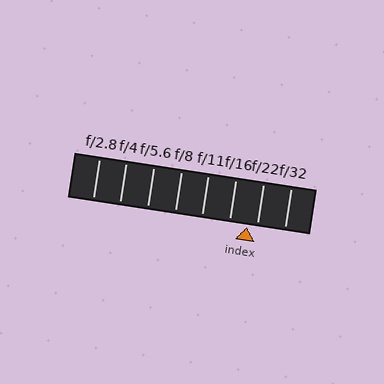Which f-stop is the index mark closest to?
The index mark is closest to f/22.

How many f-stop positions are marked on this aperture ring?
There are 8 f-stop positions marked.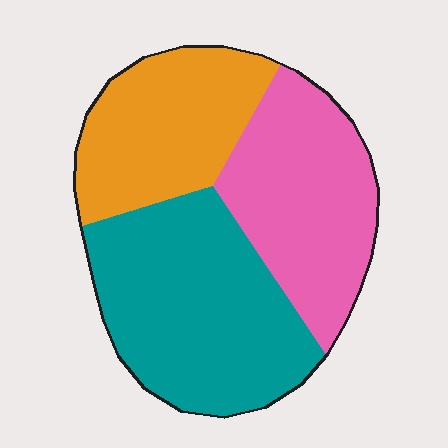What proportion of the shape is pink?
Pink takes up about one third (1/3) of the shape.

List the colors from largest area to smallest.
From largest to smallest: teal, pink, orange.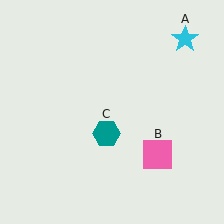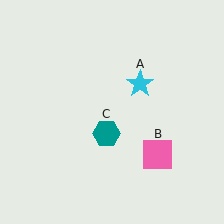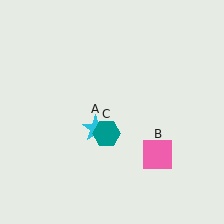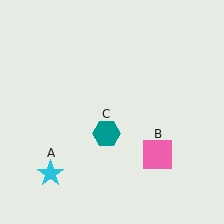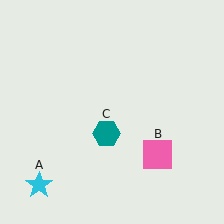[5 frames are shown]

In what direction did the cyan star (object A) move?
The cyan star (object A) moved down and to the left.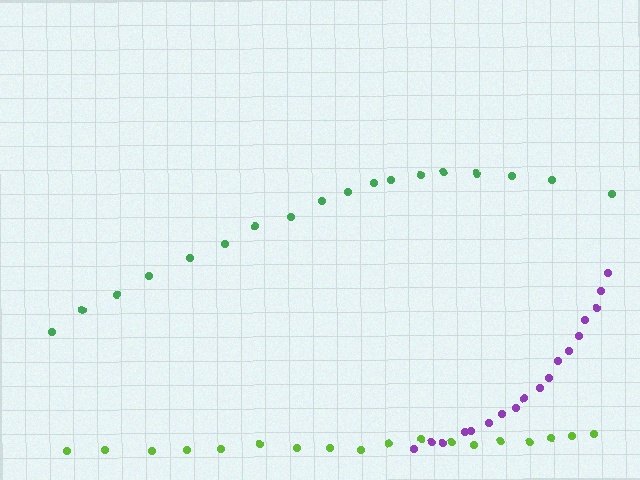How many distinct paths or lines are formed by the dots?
There are 3 distinct paths.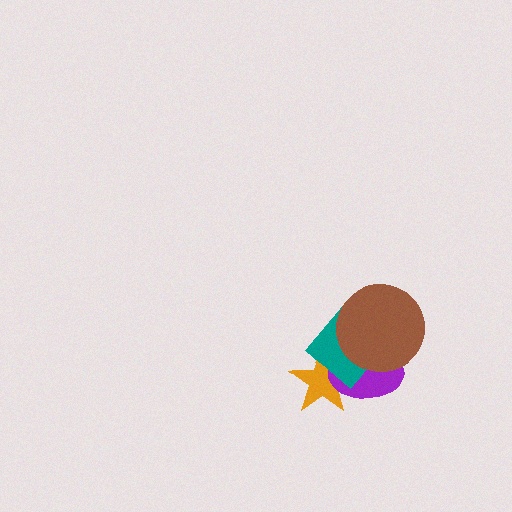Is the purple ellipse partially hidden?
Yes, it is partially covered by another shape.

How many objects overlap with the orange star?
2 objects overlap with the orange star.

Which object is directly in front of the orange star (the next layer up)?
The purple ellipse is directly in front of the orange star.